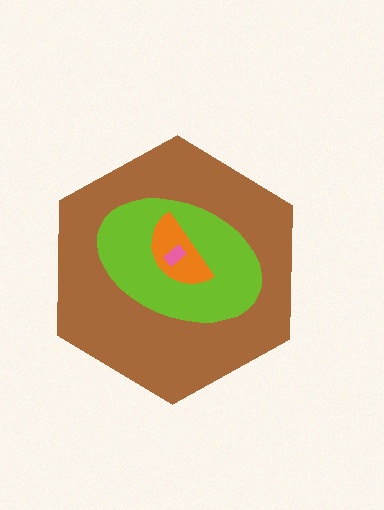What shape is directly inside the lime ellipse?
The orange semicircle.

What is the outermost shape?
The brown hexagon.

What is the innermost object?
The pink rectangle.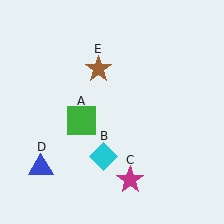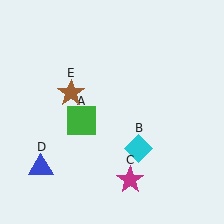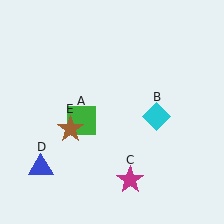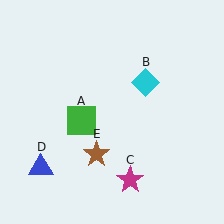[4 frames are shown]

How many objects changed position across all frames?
2 objects changed position: cyan diamond (object B), brown star (object E).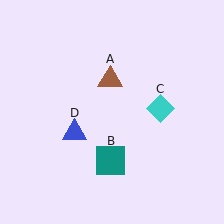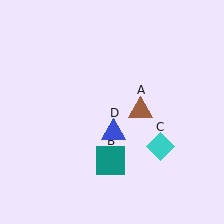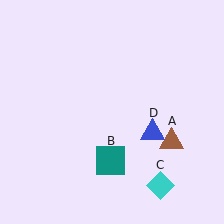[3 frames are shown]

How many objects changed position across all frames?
3 objects changed position: brown triangle (object A), cyan diamond (object C), blue triangle (object D).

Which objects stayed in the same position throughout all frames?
Teal square (object B) remained stationary.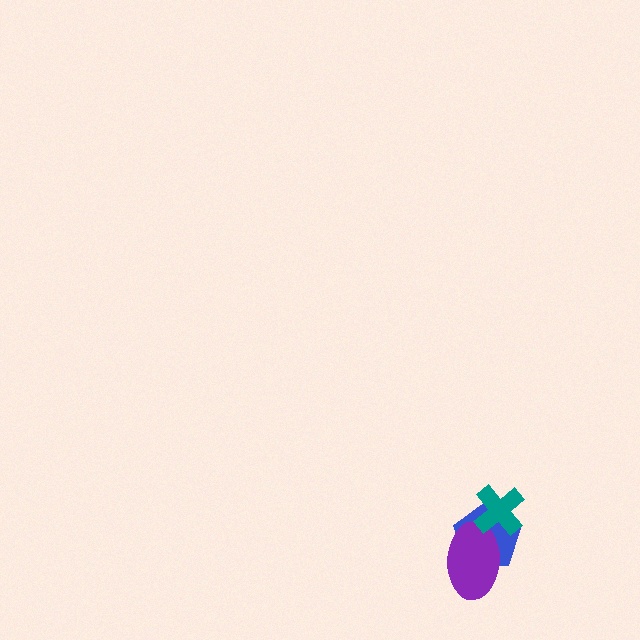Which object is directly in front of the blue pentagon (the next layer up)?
The purple ellipse is directly in front of the blue pentagon.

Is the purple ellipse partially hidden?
Yes, it is partially covered by another shape.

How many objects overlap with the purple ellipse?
2 objects overlap with the purple ellipse.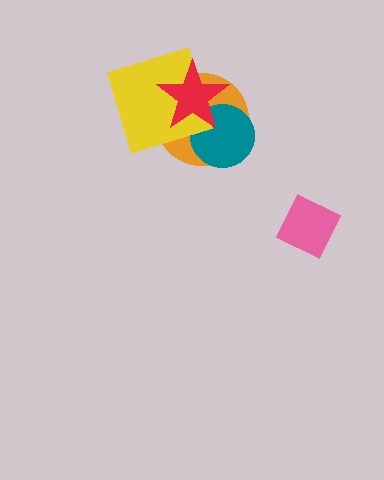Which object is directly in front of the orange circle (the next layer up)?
The teal circle is directly in front of the orange circle.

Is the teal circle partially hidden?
Yes, it is partially covered by another shape.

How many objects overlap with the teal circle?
2 objects overlap with the teal circle.